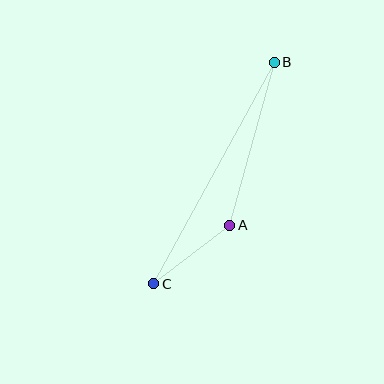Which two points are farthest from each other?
Points B and C are farthest from each other.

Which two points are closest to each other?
Points A and C are closest to each other.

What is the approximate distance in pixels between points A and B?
The distance between A and B is approximately 169 pixels.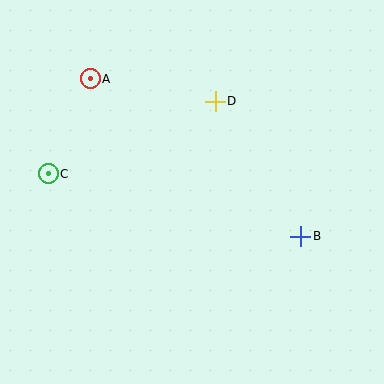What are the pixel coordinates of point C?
Point C is at (48, 174).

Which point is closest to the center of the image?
Point D at (215, 101) is closest to the center.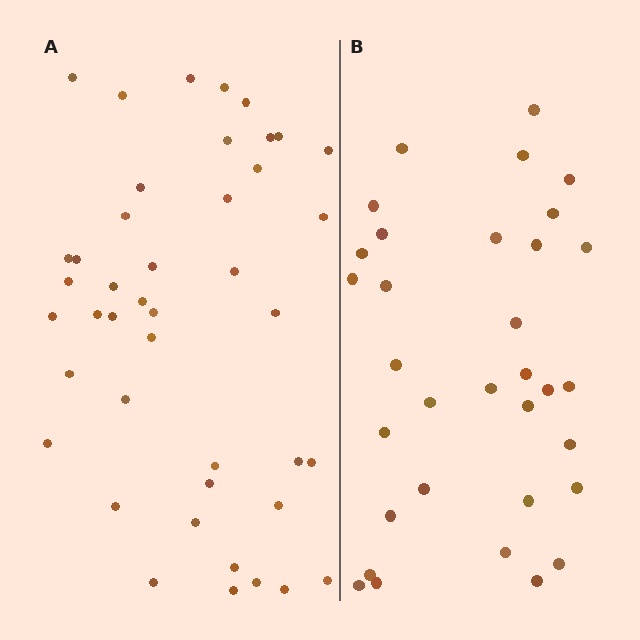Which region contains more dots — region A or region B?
Region A (the left region) has more dots.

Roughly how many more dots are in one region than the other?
Region A has roughly 10 or so more dots than region B.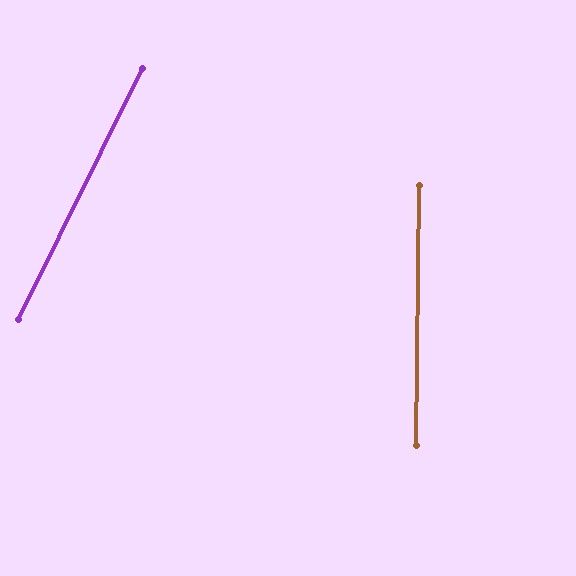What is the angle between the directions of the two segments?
Approximately 26 degrees.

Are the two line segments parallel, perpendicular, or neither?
Neither parallel nor perpendicular — they differ by about 26°.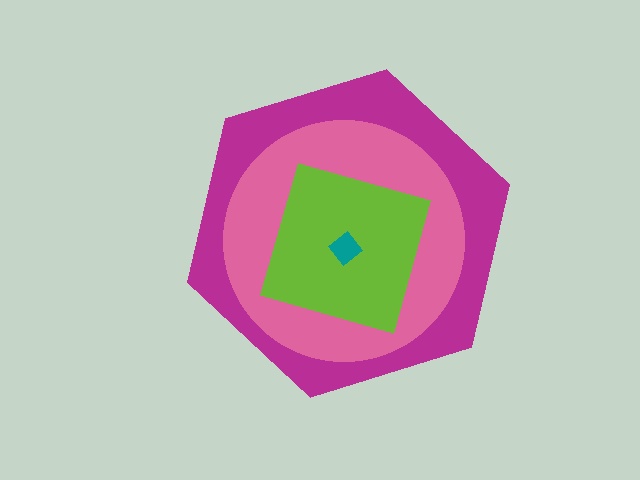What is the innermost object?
The teal diamond.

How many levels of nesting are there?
4.